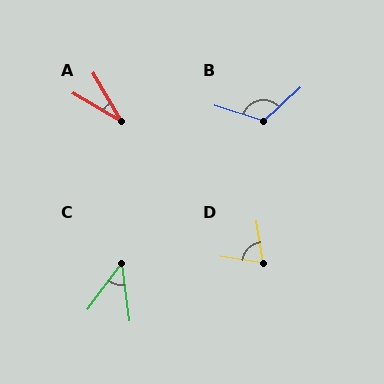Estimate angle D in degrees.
Approximately 74 degrees.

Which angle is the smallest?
A, at approximately 29 degrees.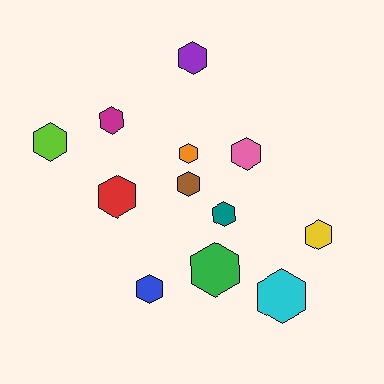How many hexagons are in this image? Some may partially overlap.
There are 12 hexagons.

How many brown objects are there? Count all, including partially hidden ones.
There is 1 brown object.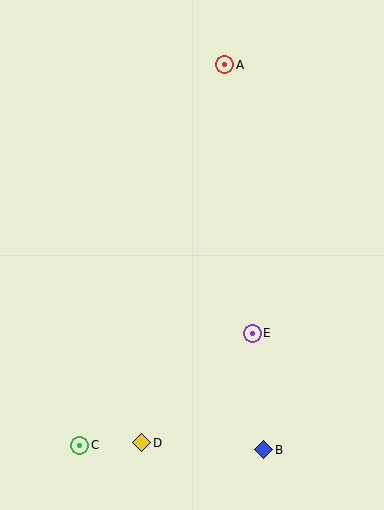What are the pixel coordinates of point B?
Point B is at (264, 450).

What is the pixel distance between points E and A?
The distance between E and A is 270 pixels.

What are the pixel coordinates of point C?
Point C is at (80, 445).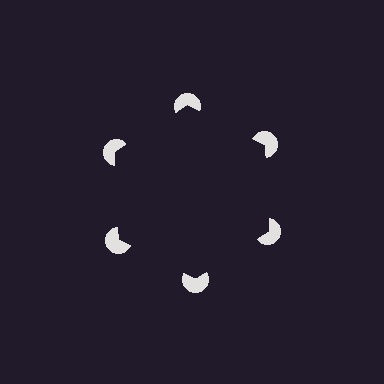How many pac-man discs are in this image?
There are 6 — one at each vertex of the illusory hexagon.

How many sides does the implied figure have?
6 sides.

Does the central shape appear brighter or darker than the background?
It typically appears slightly darker than the background, even though no actual brightness change is drawn.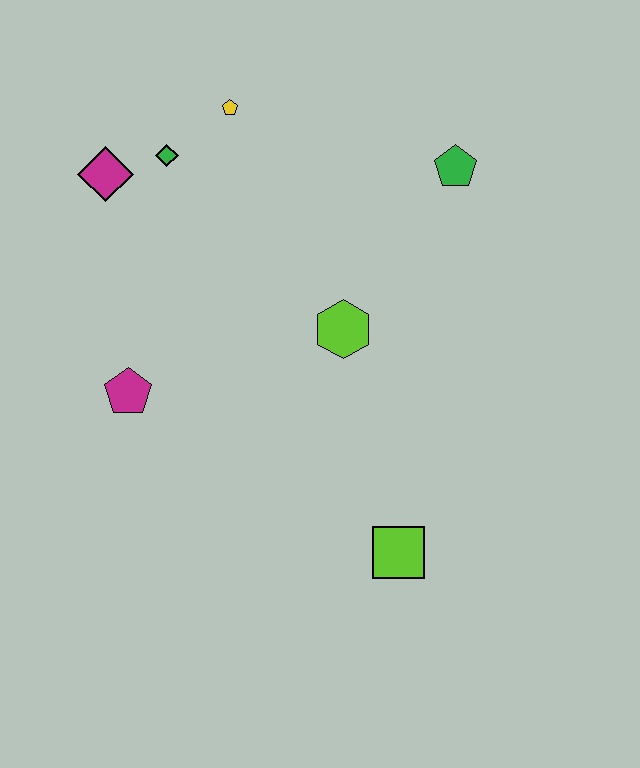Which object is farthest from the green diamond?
The lime square is farthest from the green diamond.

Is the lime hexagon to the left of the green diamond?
No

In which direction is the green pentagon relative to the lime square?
The green pentagon is above the lime square.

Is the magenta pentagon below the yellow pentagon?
Yes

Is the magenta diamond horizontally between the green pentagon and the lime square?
No